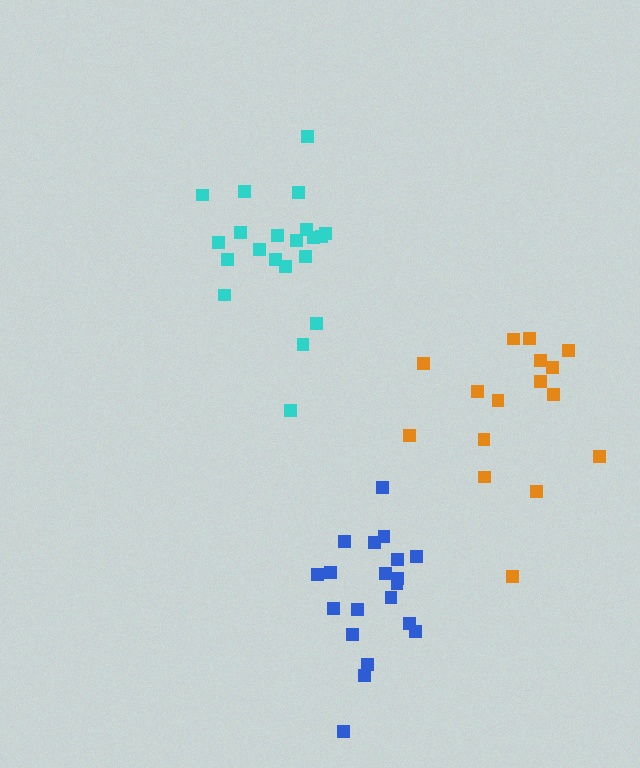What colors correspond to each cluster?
The clusters are colored: orange, blue, cyan.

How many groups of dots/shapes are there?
There are 3 groups.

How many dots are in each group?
Group 1: 16 dots, Group 2: 20 dots, Group 3: 21 dots (57 total).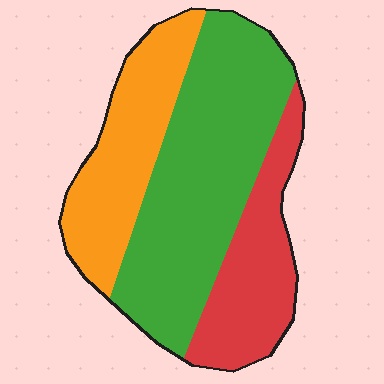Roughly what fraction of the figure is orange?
Orange covers about 25% of the figure.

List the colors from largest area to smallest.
From largest to smallest: green, orange, red.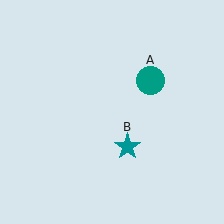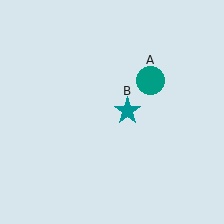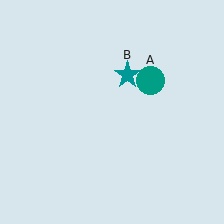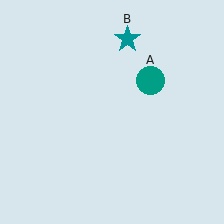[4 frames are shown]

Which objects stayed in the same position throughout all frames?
Teal circle (object A) remained stationary.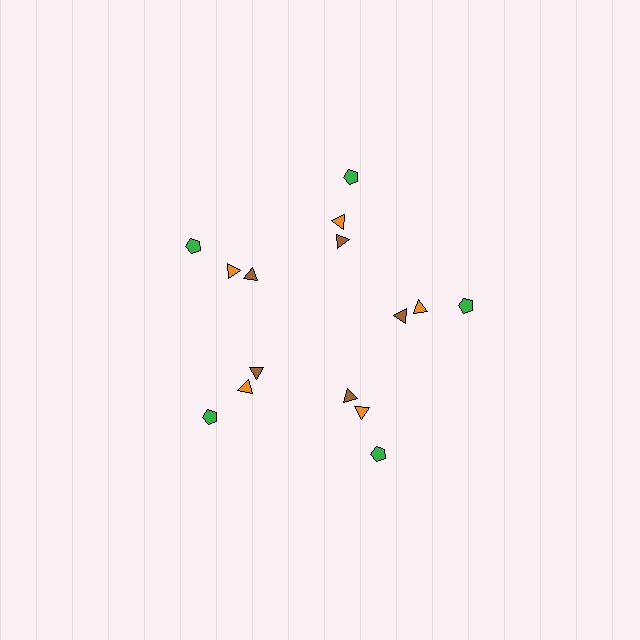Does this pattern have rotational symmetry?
Yes, this pattern has 5-fold rotational symmetry. It looks the same after rotating 72 degrees around the center.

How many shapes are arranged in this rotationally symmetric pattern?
There are 15 shapes, arranged in 5 groups of 3.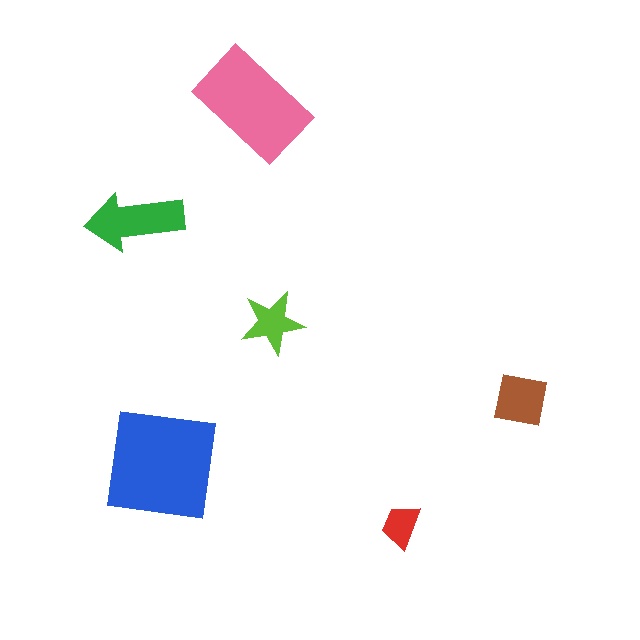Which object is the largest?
The blue square.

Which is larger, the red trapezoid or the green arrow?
The green arrow.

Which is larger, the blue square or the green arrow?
The blue square.